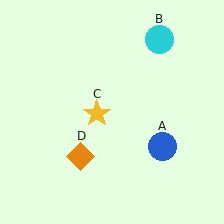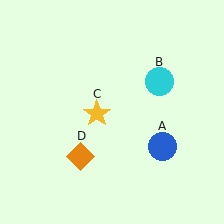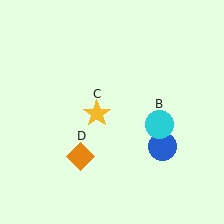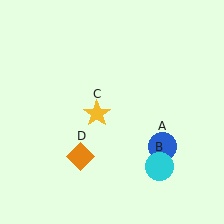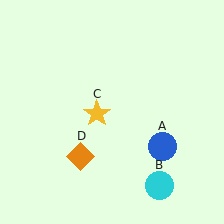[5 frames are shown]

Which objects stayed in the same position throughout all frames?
Blue circle (object A) and yellow star (object C) and orange diamond (object D) remained stationary.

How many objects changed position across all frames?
1 object changed position: cyan circle (object B).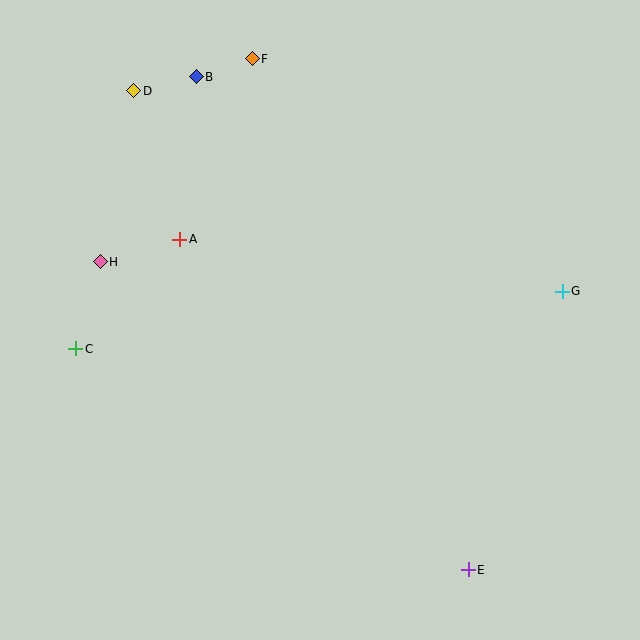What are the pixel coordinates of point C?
Point C is at (76, 349).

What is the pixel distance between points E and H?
The distance between E and H is 480 pixels.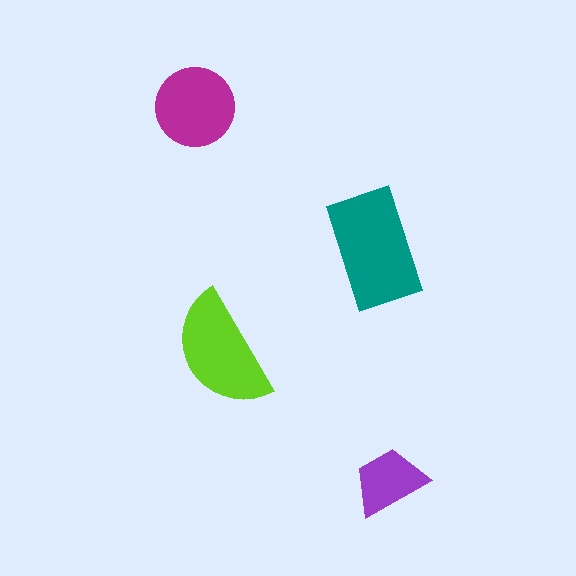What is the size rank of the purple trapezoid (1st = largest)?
4th.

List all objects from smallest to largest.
The purple trapezoid, the magenta circle, the lime semicircle, the teal rectangle.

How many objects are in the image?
There are 4 objects in the image.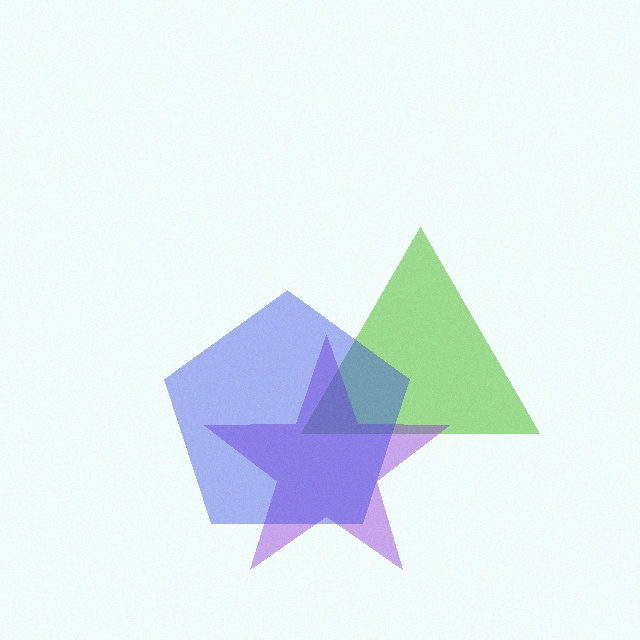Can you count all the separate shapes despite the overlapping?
Yes, there are 3 separate shapes.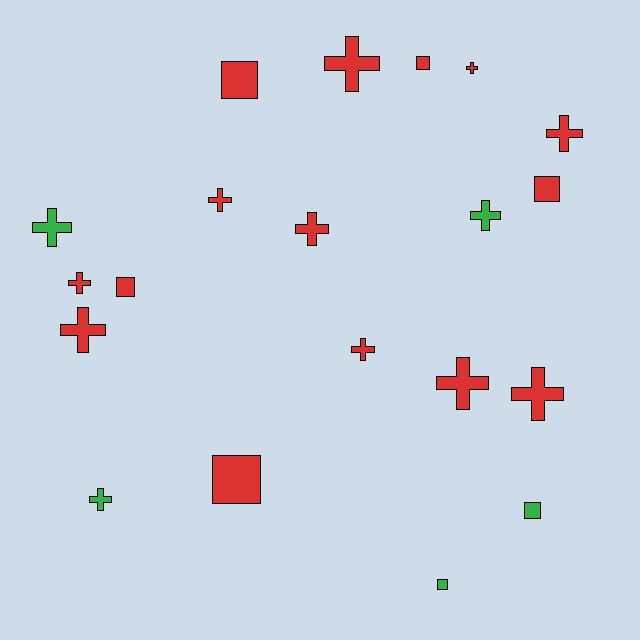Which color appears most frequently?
Red, with 15 objects.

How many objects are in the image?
There are 20 objects.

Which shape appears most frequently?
Cross, with 13 objects.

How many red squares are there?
There are 5 red squares.